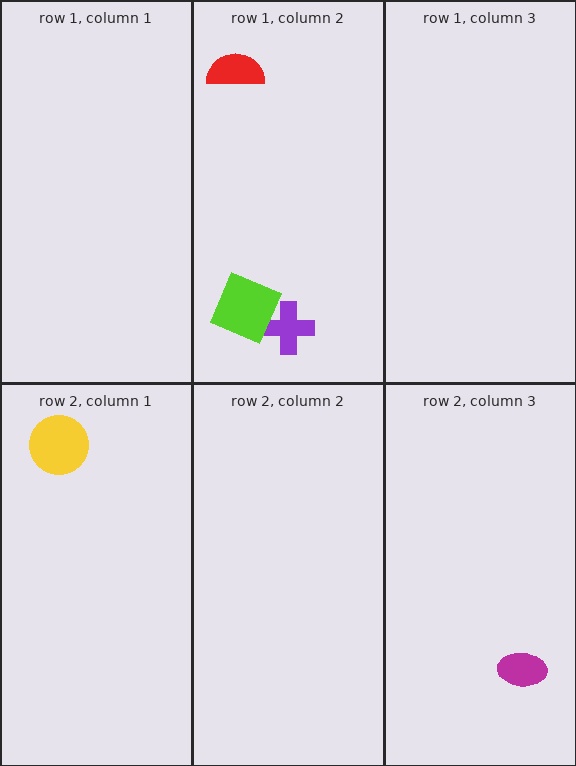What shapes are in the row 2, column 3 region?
The magenta ellipse.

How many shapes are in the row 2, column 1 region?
1.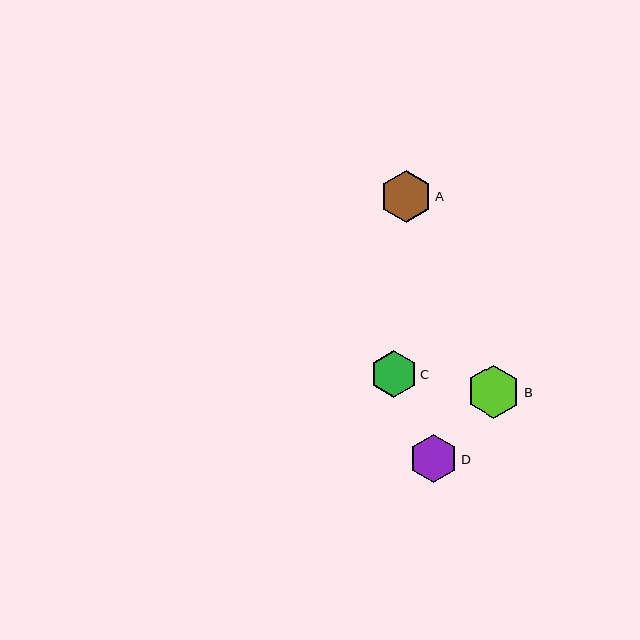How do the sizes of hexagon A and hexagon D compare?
Hexagon A and hexagon D are approximately the same size.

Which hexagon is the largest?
Hexagon B is the largest with a size of approximately 54 pixels.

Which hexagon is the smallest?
Hexagon C is the smallest with a size of approximately 47 pixels.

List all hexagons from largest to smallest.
From largest to smallest: B, A, D, C.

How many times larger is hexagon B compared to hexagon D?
Hexagon B is approximately 1.1 times the size of hexagon D.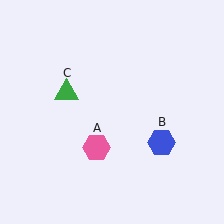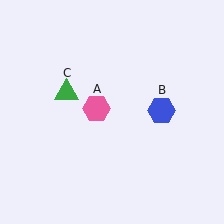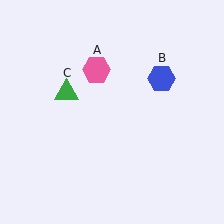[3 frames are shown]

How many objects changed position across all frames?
2 objects changed position: pink hexagon (object A), blue hexagon (object B).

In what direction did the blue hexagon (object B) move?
The blue hexagon (object B) moved up.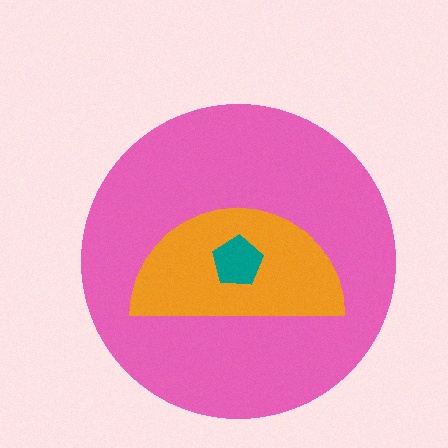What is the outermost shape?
The pink circle.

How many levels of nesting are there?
3.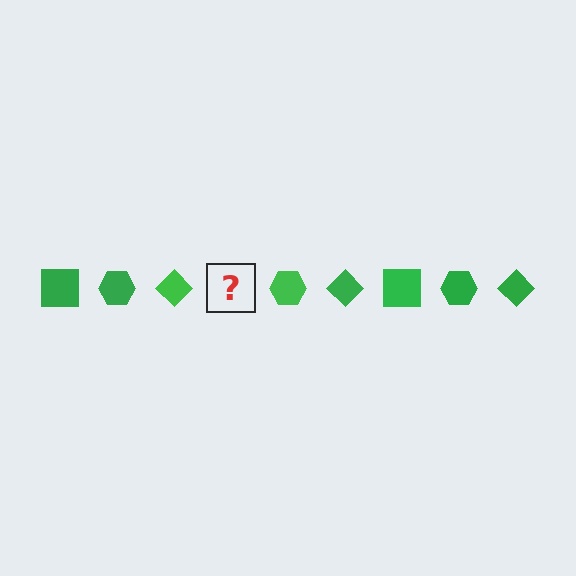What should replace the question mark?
The question mark should be replaced with a green square.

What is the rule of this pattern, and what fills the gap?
The rule is that the pattern cycles through square, hexagon, diamond shapes in green. The gap should be filled with a green square.